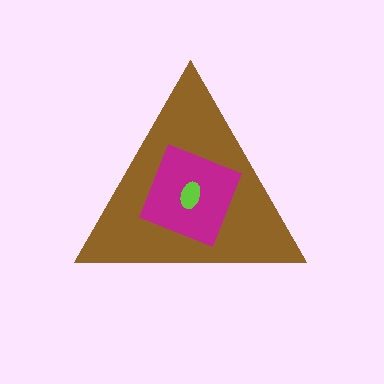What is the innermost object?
The lime ellipse.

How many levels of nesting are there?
3.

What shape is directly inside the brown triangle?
The magenta diamond.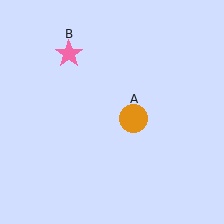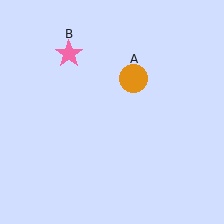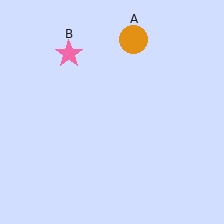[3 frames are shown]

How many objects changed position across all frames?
1 object changed position: orange circle (object A).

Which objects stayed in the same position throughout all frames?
Pink star (object B) remained stationary.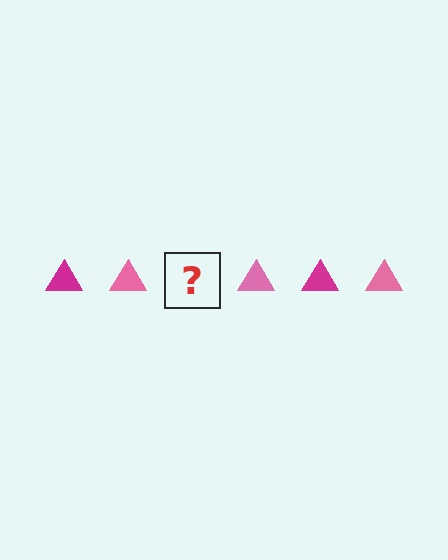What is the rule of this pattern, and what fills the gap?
The rule is that the pattern cycles through magenta, pink triangles. The gap should be filled with a magenta triangle.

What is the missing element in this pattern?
The missing element is a magenta triangle.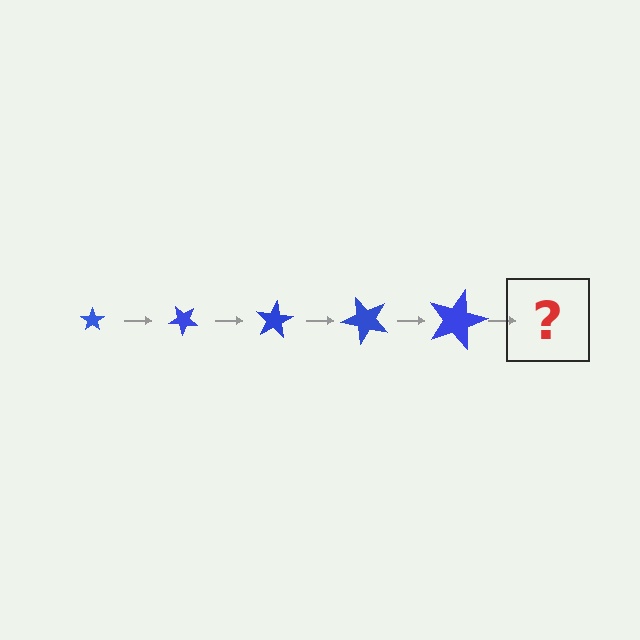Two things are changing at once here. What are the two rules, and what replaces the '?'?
The two rules are that the star grows larger each step and it rotates 40 degrees each step. The '?' should be a star, larger than the previous one and rotated 200 degrees from the start.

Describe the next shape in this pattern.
It should be a star, larger than the previous one and rotated 200 degrees from the start.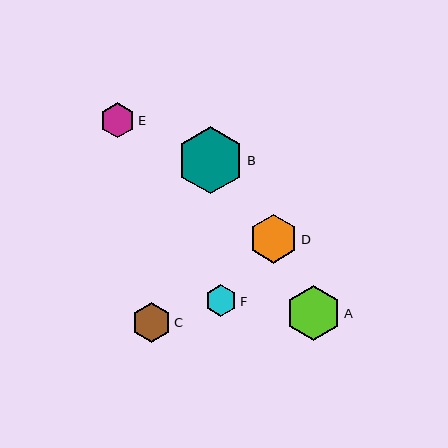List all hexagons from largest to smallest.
From largest to smallest: B, A, D, C, E, F.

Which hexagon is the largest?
Hexagon B is the largest with a size of approximately 67 pixels.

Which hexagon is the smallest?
Hexagon F is the smallest with a size of approximately 32 pixels.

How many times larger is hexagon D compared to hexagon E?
Hexagon D is approximately 1.4 times the size of hexagon E.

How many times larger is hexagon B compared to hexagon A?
Hexagon B is approximately 1.2 times the size of hexagon A.